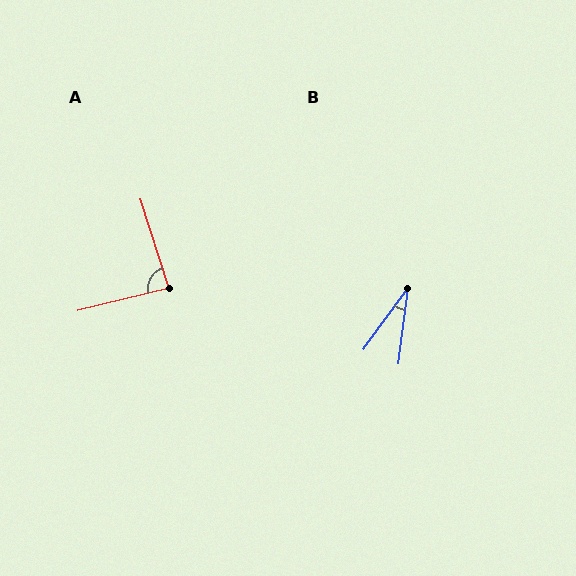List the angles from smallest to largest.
B (29°), A (86°).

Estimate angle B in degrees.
Approximately 29 degrees.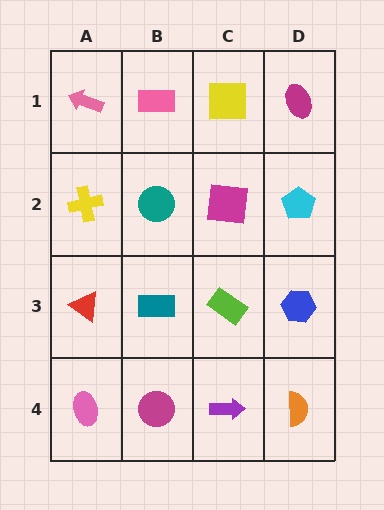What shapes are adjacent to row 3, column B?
A teal circle (row 2, column B), a magenta circle (row 4, column B), a red triangle (row 3, column A), a lime rectangle (row 3, column C).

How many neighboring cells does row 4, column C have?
3.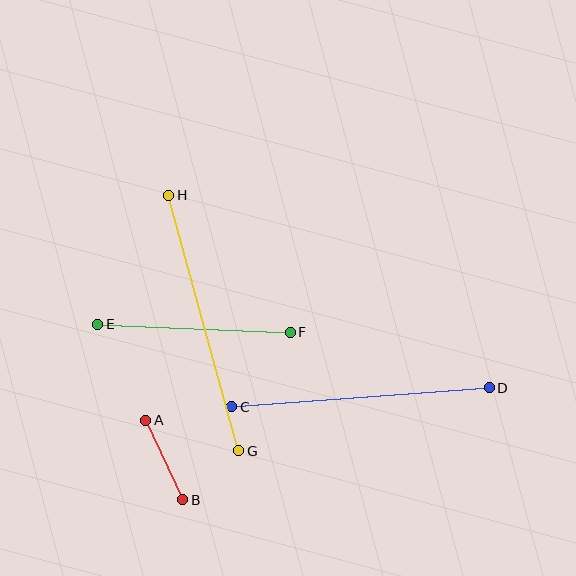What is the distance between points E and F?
The distance is approximately 192 pixels.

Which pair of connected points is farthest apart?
Points G and H are farthest apart.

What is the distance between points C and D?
The distance is approximately 259 pixels.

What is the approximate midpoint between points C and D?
The midpoint is at approximately (360, 397) pixels.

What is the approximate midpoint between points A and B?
The midpoint is at approximately (164, 460) pixels.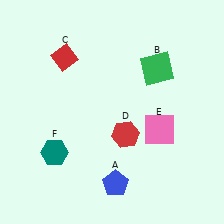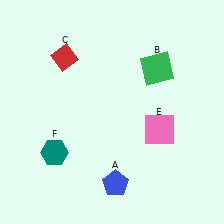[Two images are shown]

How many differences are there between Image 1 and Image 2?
There is 1 difference between the two images.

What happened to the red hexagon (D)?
The red hexagon (D) was removed in Image 2. It was in the bottom-right area of Image 1.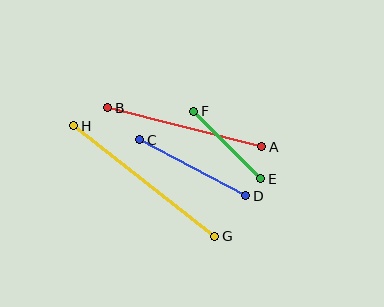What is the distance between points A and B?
The distance is approximately 159 pixels.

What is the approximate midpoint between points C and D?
The midpoint is at approximately (193, 168) pixels.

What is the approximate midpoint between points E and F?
The midpoint is at approximately (227, 145) pixels.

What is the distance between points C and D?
The distance is approximately 120 pixels.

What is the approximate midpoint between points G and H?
The midpoint is at approximately (144, 181) pixels.